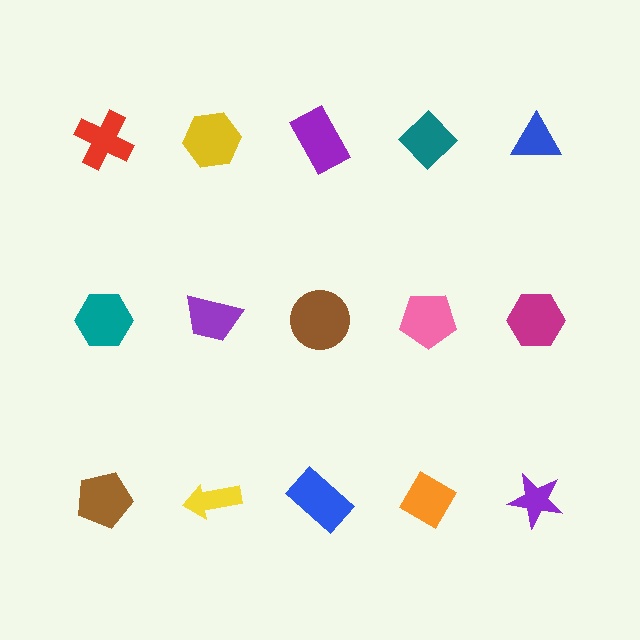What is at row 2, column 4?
A pink pentagon.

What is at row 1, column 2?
A yellow hexagon.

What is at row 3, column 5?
A purple star.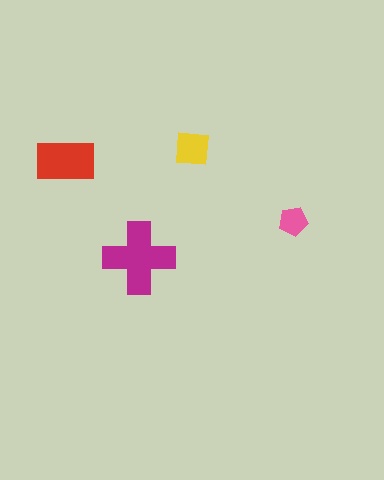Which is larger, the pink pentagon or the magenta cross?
The magenta cross.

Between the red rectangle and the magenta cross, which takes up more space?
The magenta cross.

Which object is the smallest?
The pink pentagon.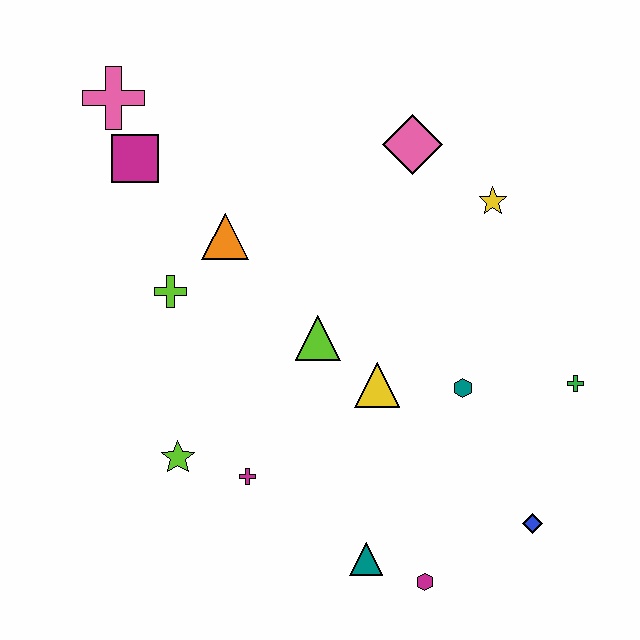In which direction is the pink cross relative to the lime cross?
The pink cross is above the lime cross.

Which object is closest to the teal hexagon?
The yellow triangle is closest to the teal hexagon.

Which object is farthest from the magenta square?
The blue diamond is farthest from the magenta square.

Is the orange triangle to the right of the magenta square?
Yes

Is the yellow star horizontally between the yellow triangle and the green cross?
Yes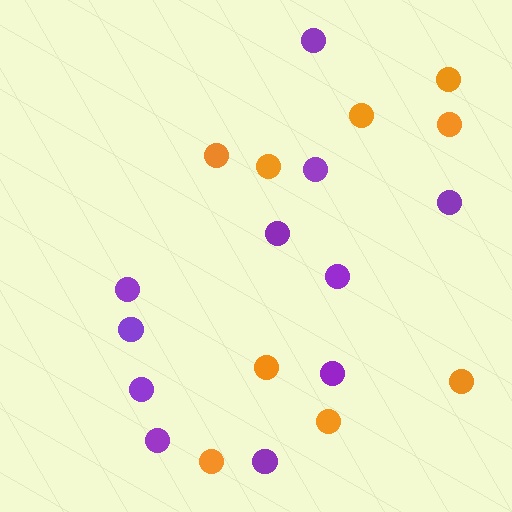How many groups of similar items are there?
There are 2 groups: one group of purple circles (11) and one group of orange circles (9).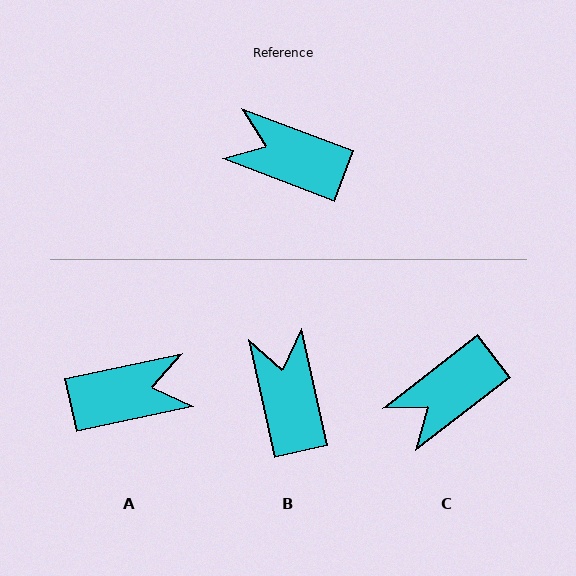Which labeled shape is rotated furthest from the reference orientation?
A, about 147 degrees away.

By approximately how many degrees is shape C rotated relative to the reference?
Approximately 59 degrees counter-clockwise.